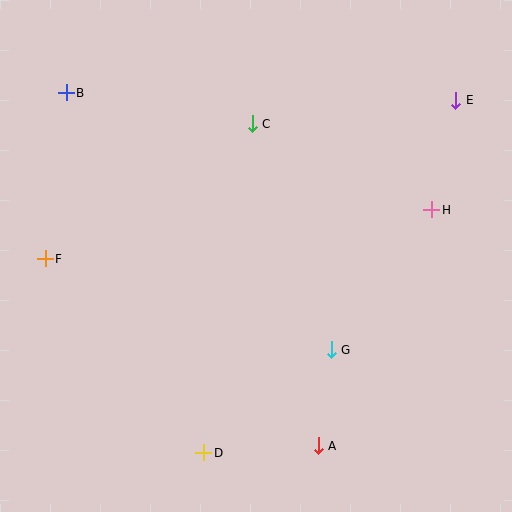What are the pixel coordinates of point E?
Point E is at (456, 100).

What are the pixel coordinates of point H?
Point H is at (432, 210).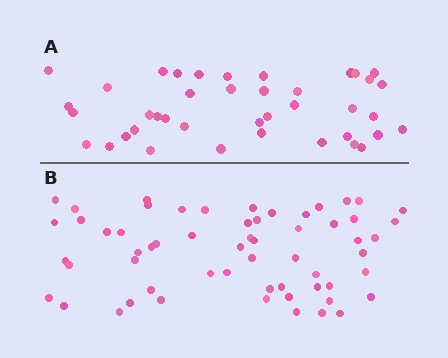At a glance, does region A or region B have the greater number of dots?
Region B (the bottom region) has more dots.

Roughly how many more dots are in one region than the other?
Region B has approximately 20 more dots than region A.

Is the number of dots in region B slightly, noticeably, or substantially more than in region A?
Region B has substantially more. The ratio is roughly 1.5 to 1.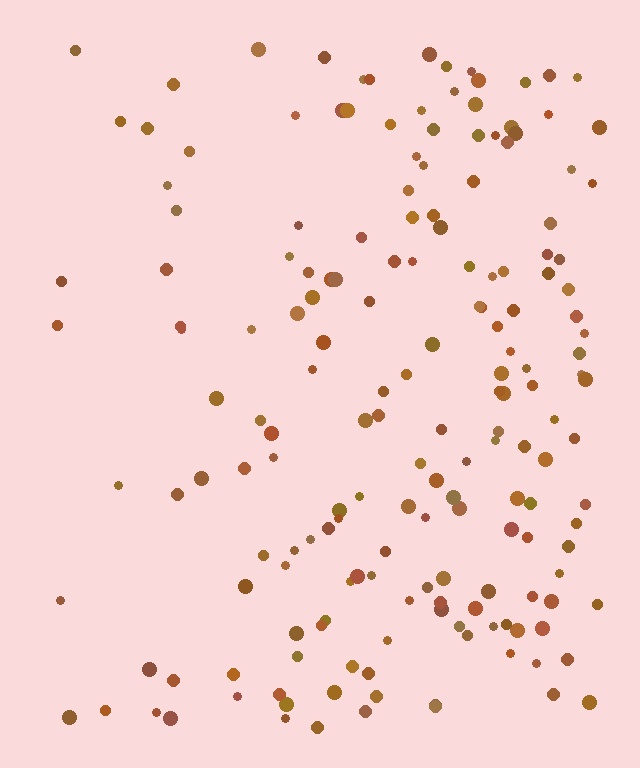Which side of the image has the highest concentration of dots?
The right.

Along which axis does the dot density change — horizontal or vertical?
Horizontal.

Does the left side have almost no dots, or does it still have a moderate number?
Still a moderate number, just noticeably fewer than the right.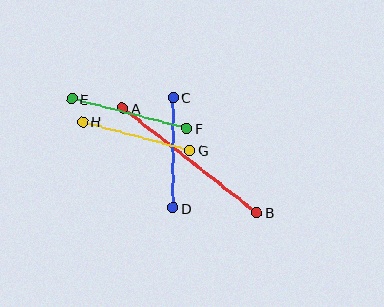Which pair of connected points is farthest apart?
Points A and B are farthest apart.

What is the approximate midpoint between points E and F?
The midpoint is at approximately (129, 113) pixels.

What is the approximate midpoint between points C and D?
The midpoint is at approximately (173, 153) pixels.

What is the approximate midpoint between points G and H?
The midpoint is at approximately (136, 136) pixels.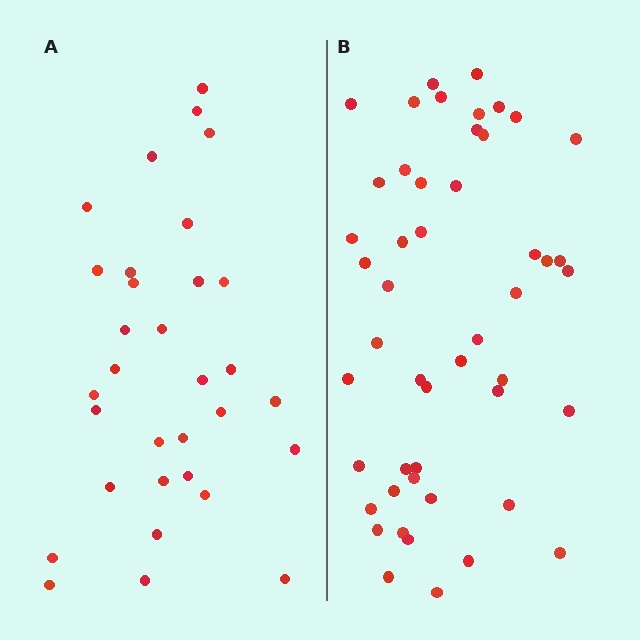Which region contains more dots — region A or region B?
Region B (the right region) has more dots.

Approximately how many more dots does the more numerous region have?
Region B has approximately 15 more dots than region A.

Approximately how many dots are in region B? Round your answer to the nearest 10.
About 50 dots. (The exact count is 49, which rounds to 50.)